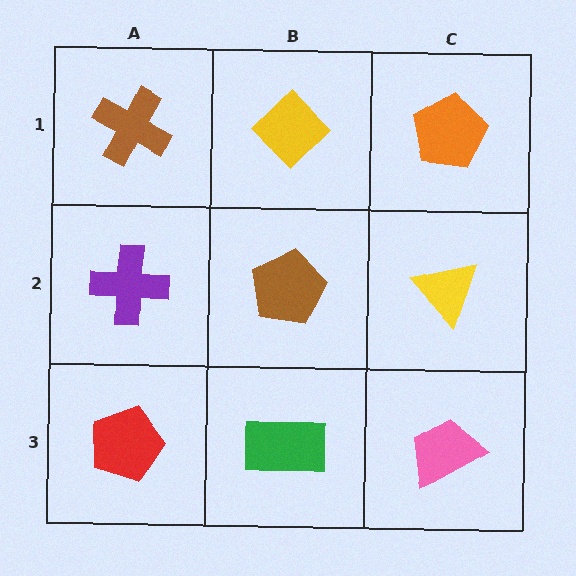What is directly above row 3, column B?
A brown pentagon.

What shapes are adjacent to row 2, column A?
A brown cross (row 1, column A), a red pentagon (row 3, column A), a brown pentagon (row 2, column B).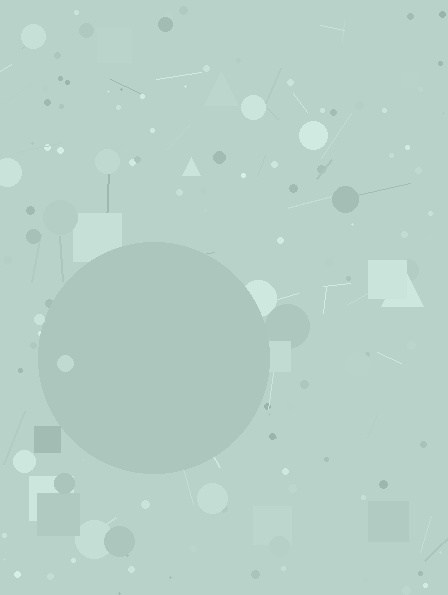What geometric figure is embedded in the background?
A circle is embedded in the background.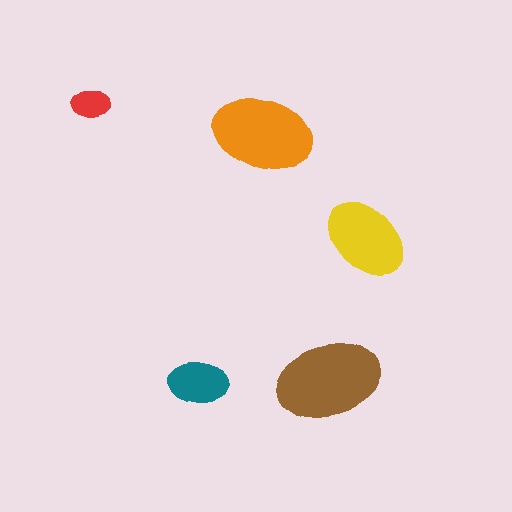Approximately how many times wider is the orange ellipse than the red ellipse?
About 2.5 times wider.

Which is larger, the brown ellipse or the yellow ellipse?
The brown one.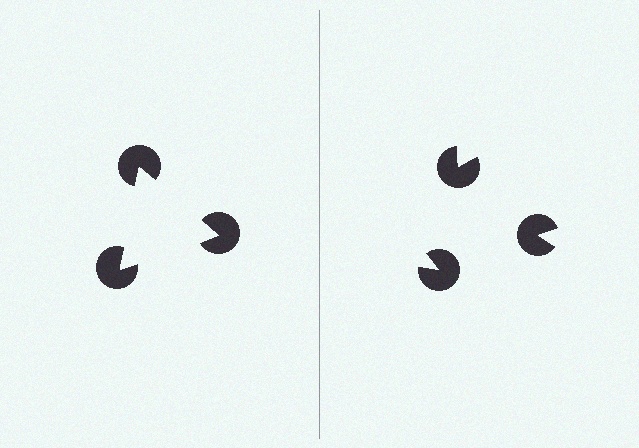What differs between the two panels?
The pac-man discs are positioned identically on both sides; only the wedge orientations differ. On the left they align to a triangle; on the right they are misaligned.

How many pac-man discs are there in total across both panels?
6 — 3 on each side.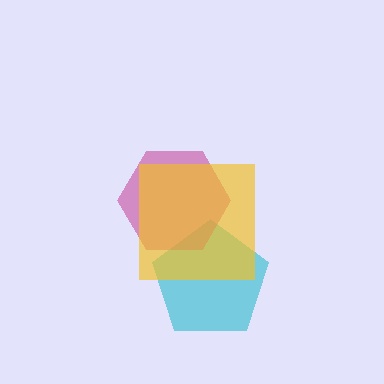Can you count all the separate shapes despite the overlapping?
Yes, there are 3 separate shapes.